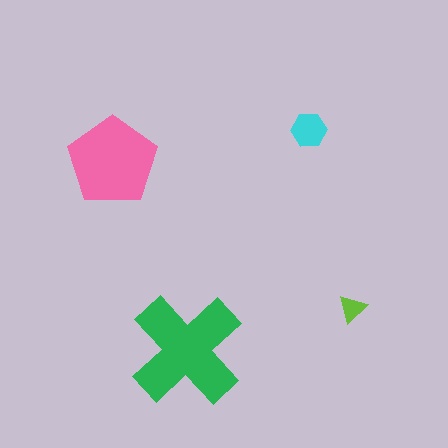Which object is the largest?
The green cross.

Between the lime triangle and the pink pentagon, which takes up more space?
The pink pentagon.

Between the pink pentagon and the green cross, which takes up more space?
The green cross.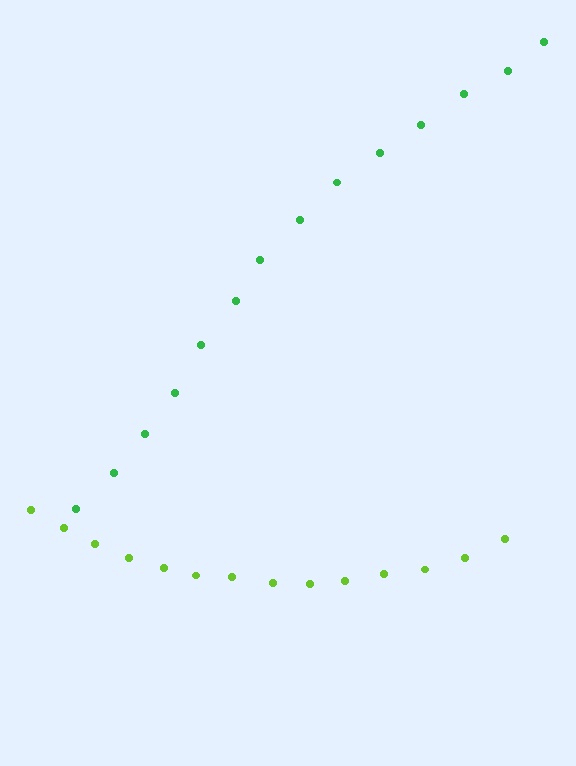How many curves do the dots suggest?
There are 2 distinct paths.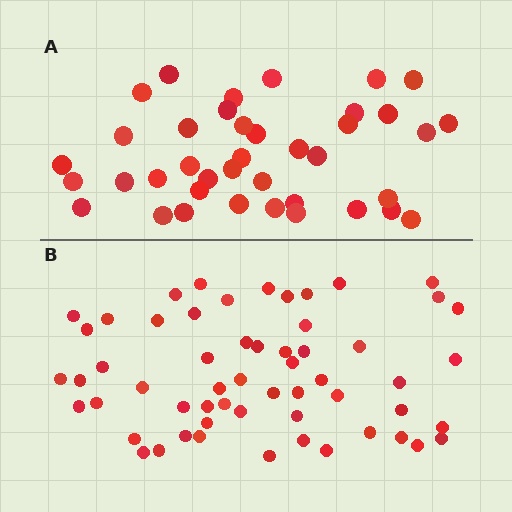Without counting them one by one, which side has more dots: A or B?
Region B (the bottom region) has more dots.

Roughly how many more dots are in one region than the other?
Region B has approximately 20 more dots than region A.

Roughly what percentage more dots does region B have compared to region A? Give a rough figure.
About 45% more.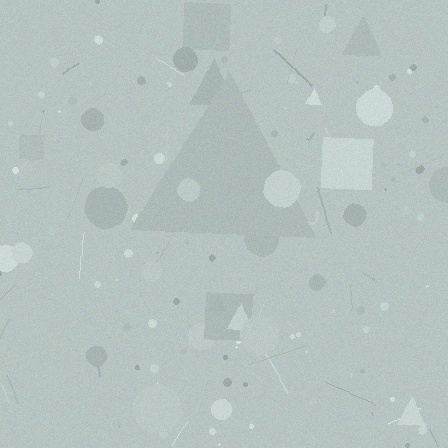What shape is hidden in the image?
A triangle is hidden in the image.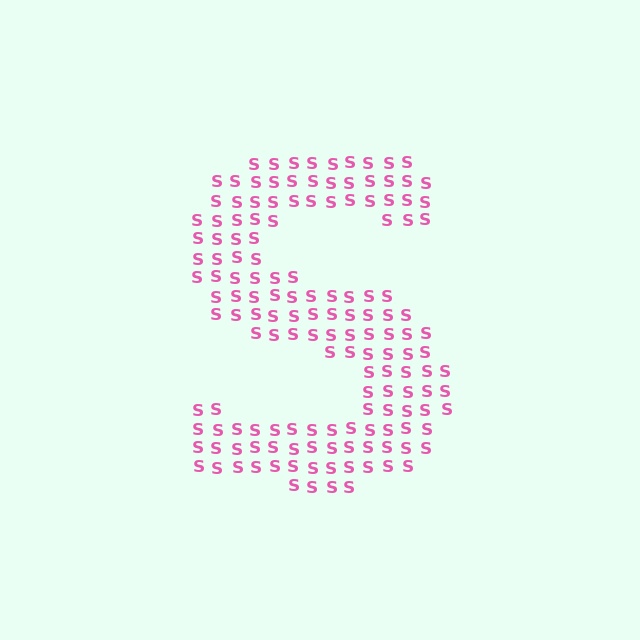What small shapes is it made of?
It is made of small letter S's.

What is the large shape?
The large shape is the letter S.